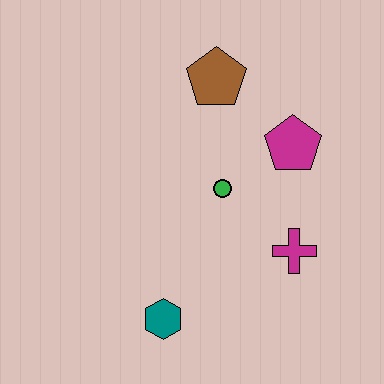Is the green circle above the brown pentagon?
No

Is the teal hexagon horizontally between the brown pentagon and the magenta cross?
No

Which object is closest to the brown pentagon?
The magenta pentagon is closest to the brown pentagon.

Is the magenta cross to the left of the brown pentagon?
No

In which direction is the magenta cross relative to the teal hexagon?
The magenta cross is to the right of the teal hexagon.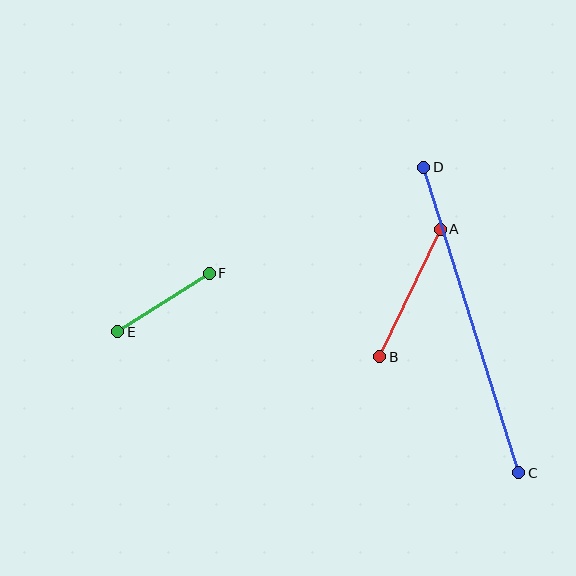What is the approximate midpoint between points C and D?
The midpoint is at approximately (471, 320) pixels.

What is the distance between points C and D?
The distance is approximately 320 pixels.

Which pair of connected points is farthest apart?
Points C and D are farthest apart.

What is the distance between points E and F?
The distance is approximately 109 pixels.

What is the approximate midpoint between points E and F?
The midpoint is at approximately (164, 303) pixels.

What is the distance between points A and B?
The distance is approximately 141 pixels.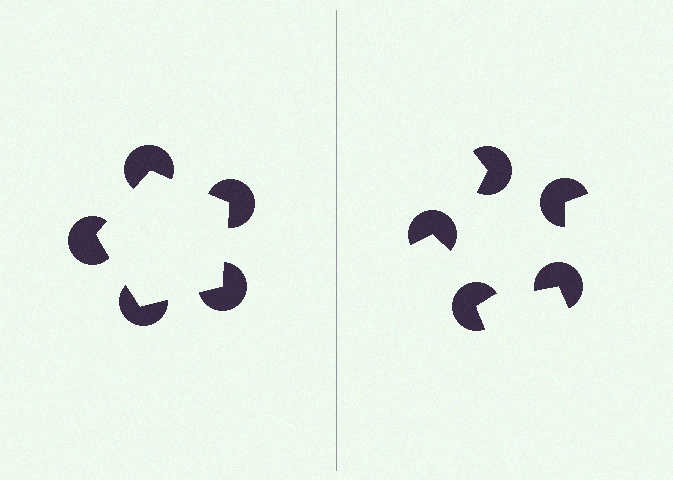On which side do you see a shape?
An illusory pentagon appears on the left side. On the right side the wedge cuts are rotated, so no coherent shape forms.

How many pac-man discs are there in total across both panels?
10 — 5 on each side.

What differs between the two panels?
The pac-man discs are positioned identically on both sides; only the wedge orientations differ. On the left they align to a pentagon; on the right they are misaligned.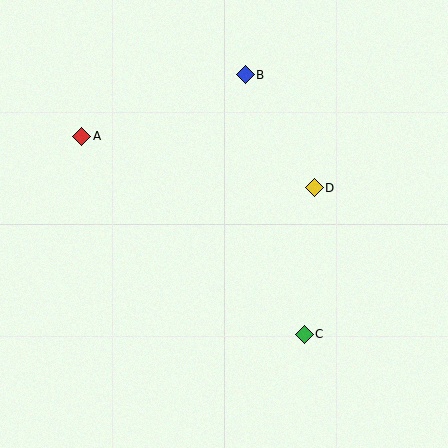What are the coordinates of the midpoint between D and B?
The midpoint between D and B is at (280, 131).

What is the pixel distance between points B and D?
The distance between B and D is 132 pixels.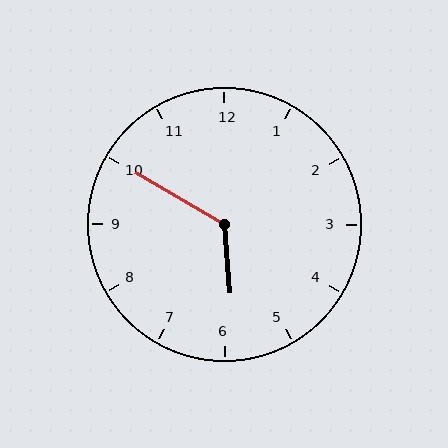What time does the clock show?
5:50.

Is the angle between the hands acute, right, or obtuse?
It is obtuse.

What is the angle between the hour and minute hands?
Approximately 125 degrees.